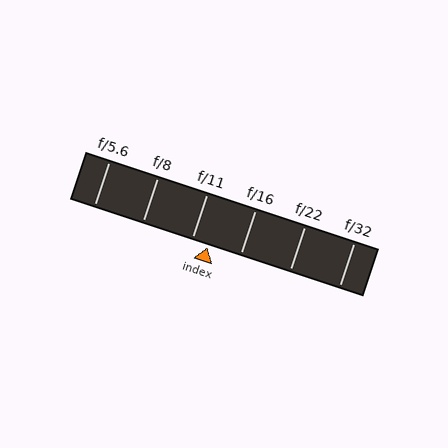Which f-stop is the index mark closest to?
The index mark is closest to f/11.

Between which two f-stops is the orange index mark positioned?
The index mark is between f/11 and f/16.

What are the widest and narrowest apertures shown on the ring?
The widest aperture shown is f/5.6 and the narrowest is f/32.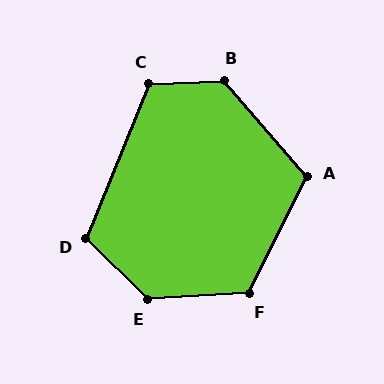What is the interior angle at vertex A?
Approximately 113 degrees (obtuse).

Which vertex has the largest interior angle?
E, at approximately 132 degrees.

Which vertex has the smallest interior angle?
D, at approximately 112 degrees.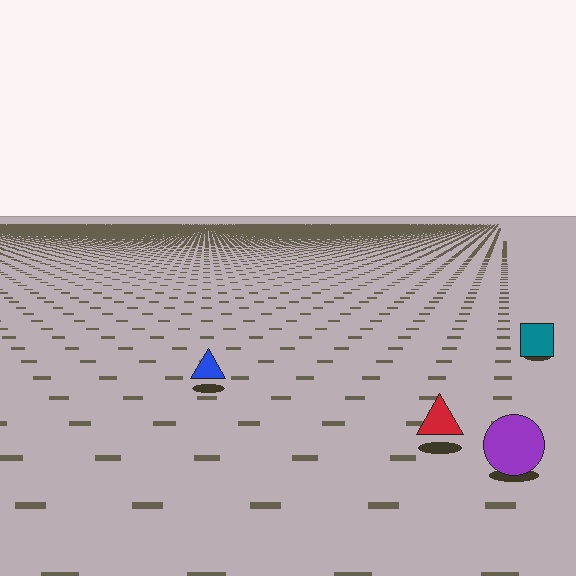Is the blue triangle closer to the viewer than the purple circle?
No. The purple circle is closer — you can tell from the texture gradient: the ground texture is coarser near it.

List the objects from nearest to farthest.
From nearest to farthest: the purple circle, the red triangle, the blue triangle, the teal square.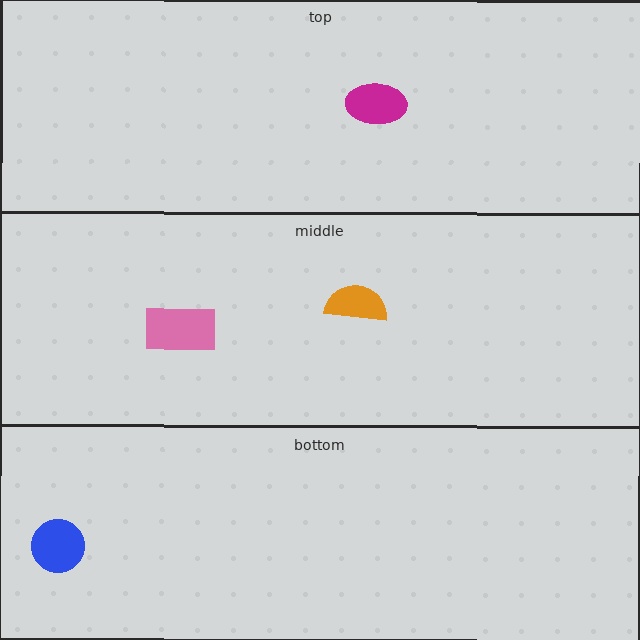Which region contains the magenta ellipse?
The top region.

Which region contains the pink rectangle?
The middle region.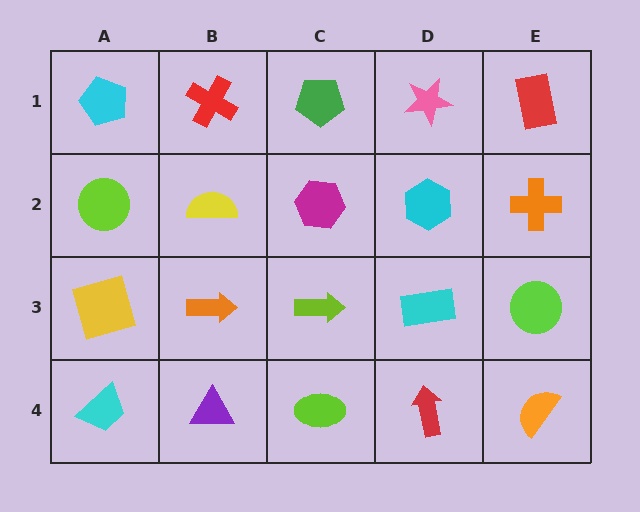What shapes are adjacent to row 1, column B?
A yellow semicircle (row 2, column B), a cyan pentagon (row 1, column A), a green pentagon (row 1, column C).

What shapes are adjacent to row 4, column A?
A yellow square (row 3, column A), a purple triangle (row 4, column B).